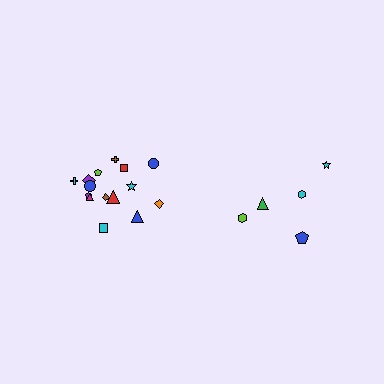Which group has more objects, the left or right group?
The left group.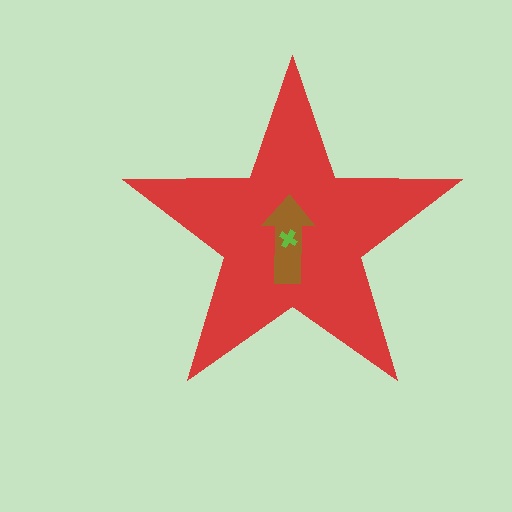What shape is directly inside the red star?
The brown arrow.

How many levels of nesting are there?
3.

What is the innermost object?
The lime cross.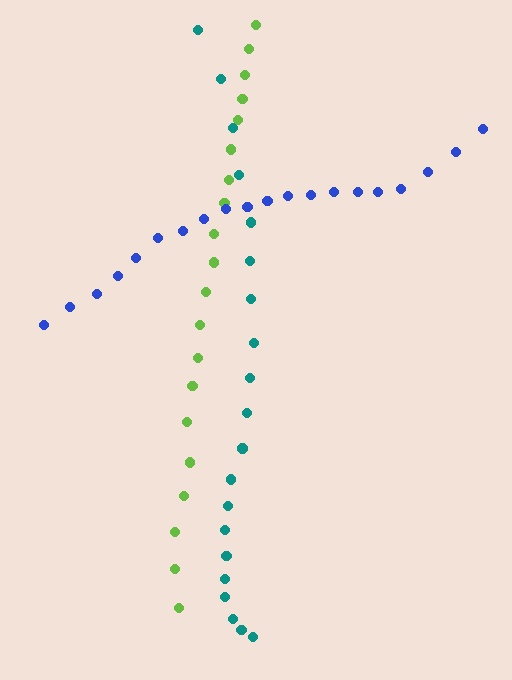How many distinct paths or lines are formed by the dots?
There are 3 distinct paths.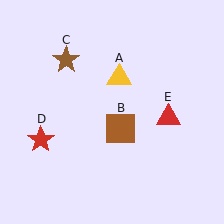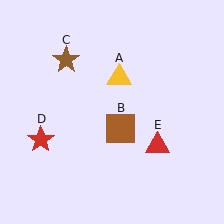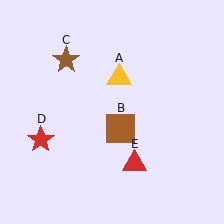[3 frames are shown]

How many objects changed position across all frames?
1 object changed position: red triangle (object E).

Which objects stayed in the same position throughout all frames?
Yellow triangle (object A) and brown square (object B) and brown star (object C) and red star (object D) remained stationary.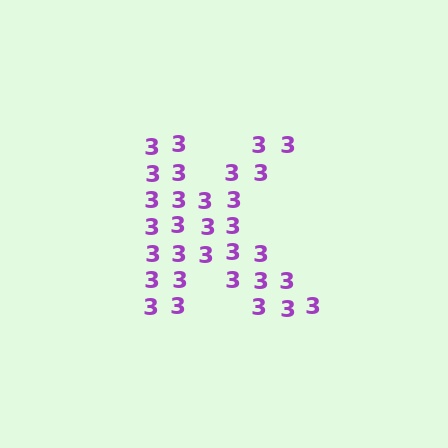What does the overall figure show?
The overall figure shows the letter K.